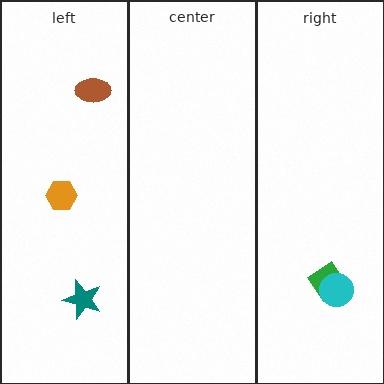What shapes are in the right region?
The green diamond, the cyan circle.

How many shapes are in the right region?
2.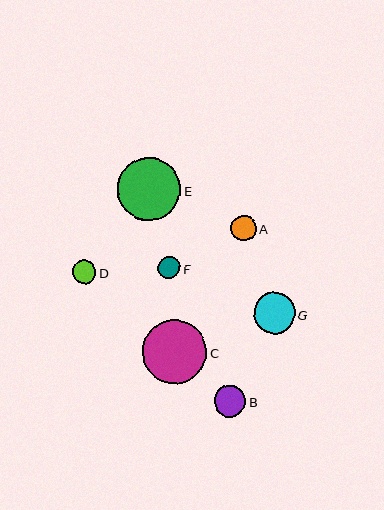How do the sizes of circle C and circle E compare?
Circle C and circle E are approximately the same size.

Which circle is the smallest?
Circle F is the smallest with a size of approximately 22 pixels.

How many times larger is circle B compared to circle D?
Circle B is approximately 1.3 times the size of circle D.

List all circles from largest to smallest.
From largest to smallest: C, E, G, B, A, D, F.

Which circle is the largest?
Circle C is the largest with a size of approximately 64 pixels.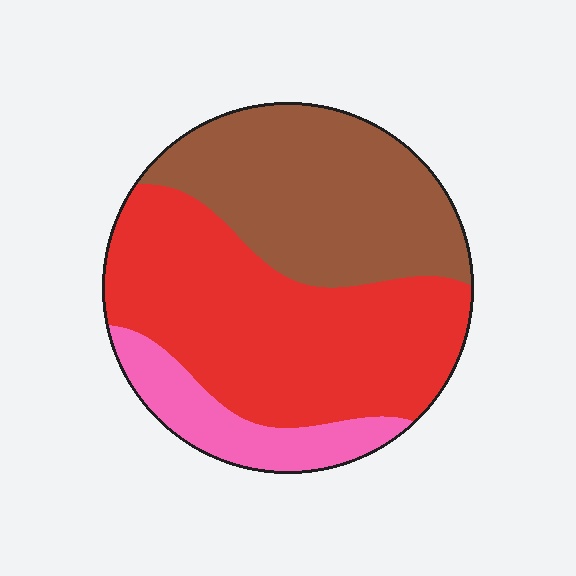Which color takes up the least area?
Pink, at roughly 15%.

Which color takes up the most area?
Red, at roughly 50%.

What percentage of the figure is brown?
Brown covers around 35% of the figure.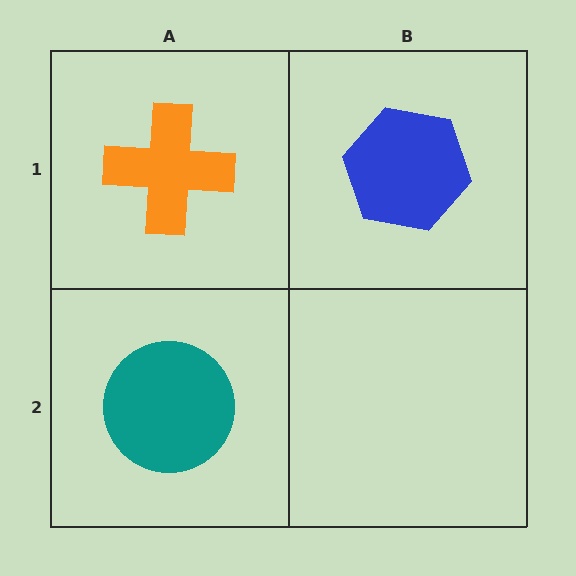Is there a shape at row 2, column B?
No, that cell is empty.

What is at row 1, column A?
An orange cross.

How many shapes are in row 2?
1 shape.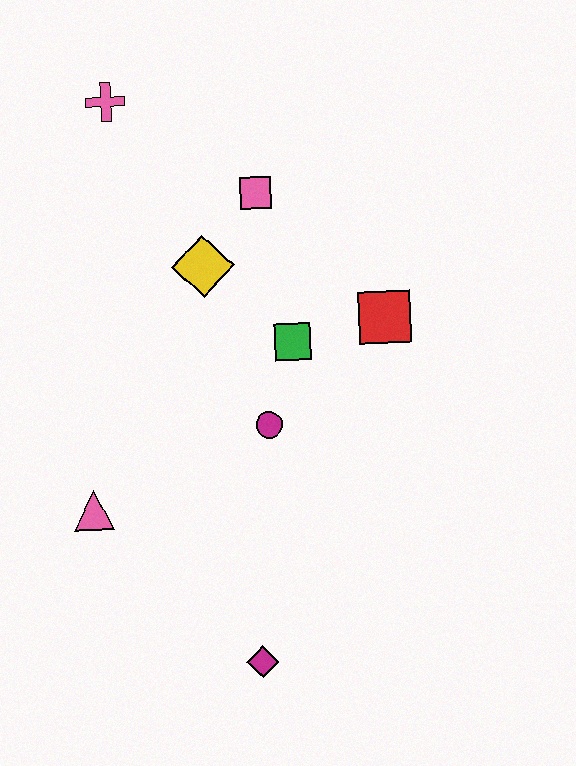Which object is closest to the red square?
The green square is closest to the red square.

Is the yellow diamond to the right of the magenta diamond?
No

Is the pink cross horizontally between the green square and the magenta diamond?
No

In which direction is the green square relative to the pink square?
The green square is below the pink square.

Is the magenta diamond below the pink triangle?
Yes